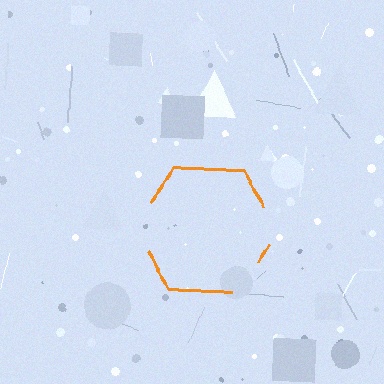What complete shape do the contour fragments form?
The contour fragments form a hexagon.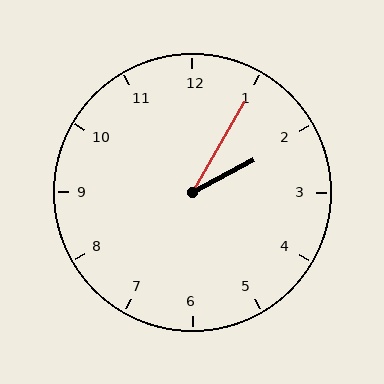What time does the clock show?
2:05.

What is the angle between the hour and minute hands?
Approximately 32 degrees.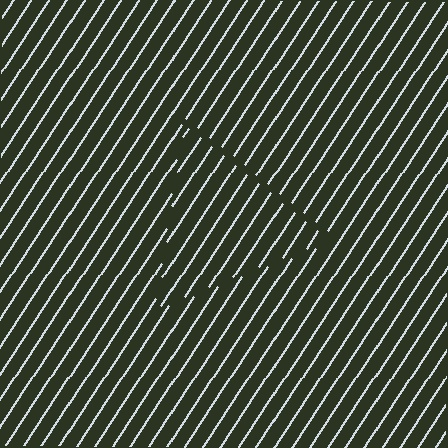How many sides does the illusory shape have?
3 sides — the line-ends trace a triangle.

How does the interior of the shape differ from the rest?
The interior of the shape contains the same grating, shifted by half a period — the contour is defined by the phase discontinuity where line-ends from the inner and outer gratings abut.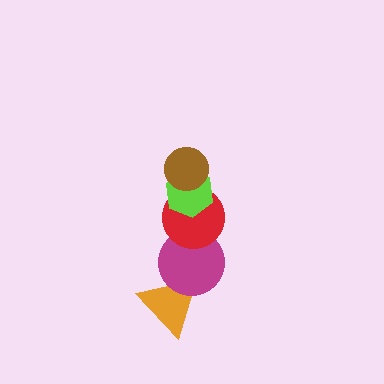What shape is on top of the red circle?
The lime hexagon is on top of the red circle.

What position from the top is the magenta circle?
The magenta circle is 4th from the top.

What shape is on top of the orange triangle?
The magenta circle is on top of the orange triangle.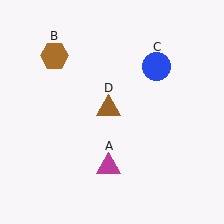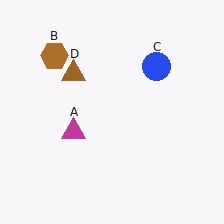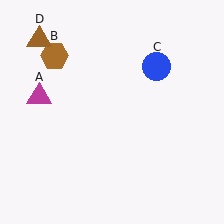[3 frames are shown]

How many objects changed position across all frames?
2 objects changed position: magenta triangle (object A), brown triangle (object D).